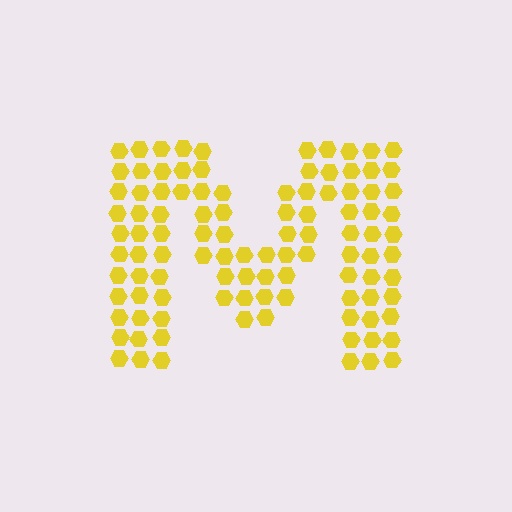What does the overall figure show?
The overall figure shows the letter M.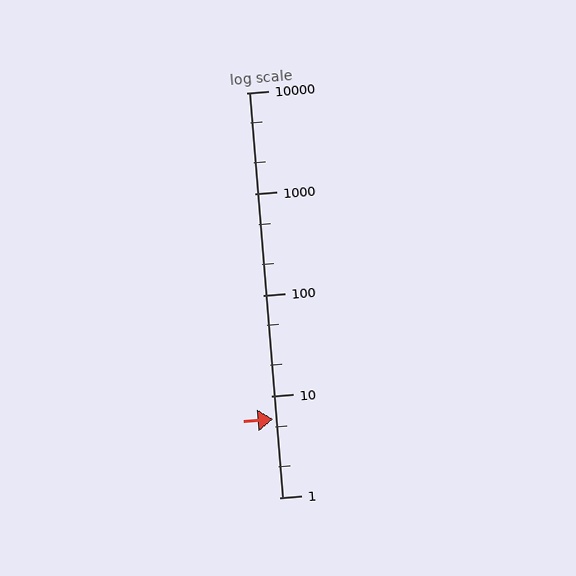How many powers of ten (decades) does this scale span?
The scale spans 4 decades, from 1 to 10000.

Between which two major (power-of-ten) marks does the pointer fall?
The pointer is between 1 and 10.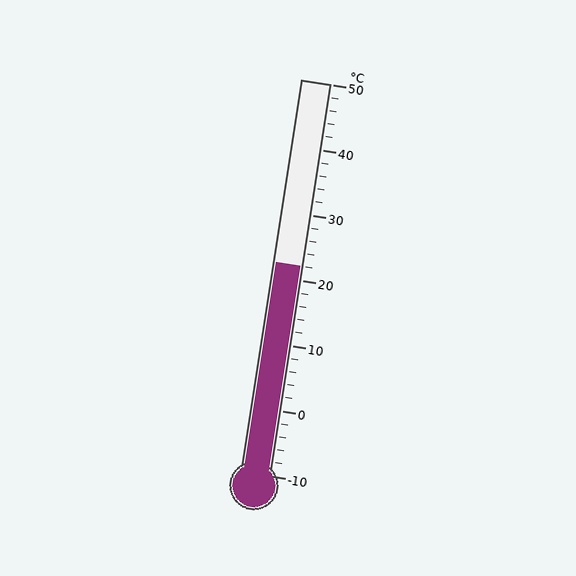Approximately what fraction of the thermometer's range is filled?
The thermometer is filled to approximately 55% of its range.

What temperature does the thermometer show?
The thermometer shows approximately 22°C.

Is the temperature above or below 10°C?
The temperature is above 10°C.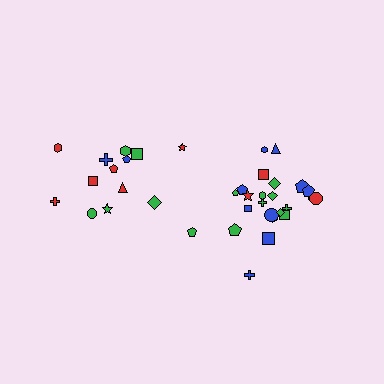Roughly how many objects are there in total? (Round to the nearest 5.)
Roughly 35 objects in total.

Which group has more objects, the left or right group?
The right group.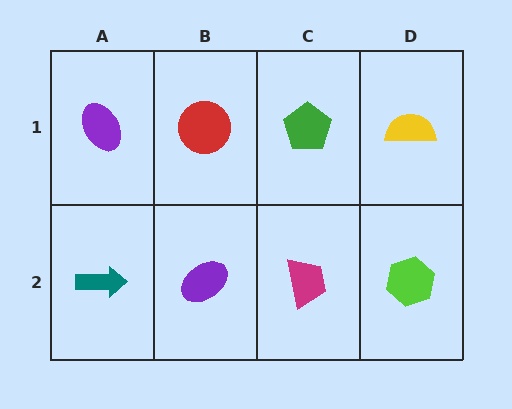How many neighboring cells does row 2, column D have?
2.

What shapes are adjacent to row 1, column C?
A magenta trapezoid (row 2, column C), a red circle (row 1, column B), a yellow semicircle (row 1, column D).